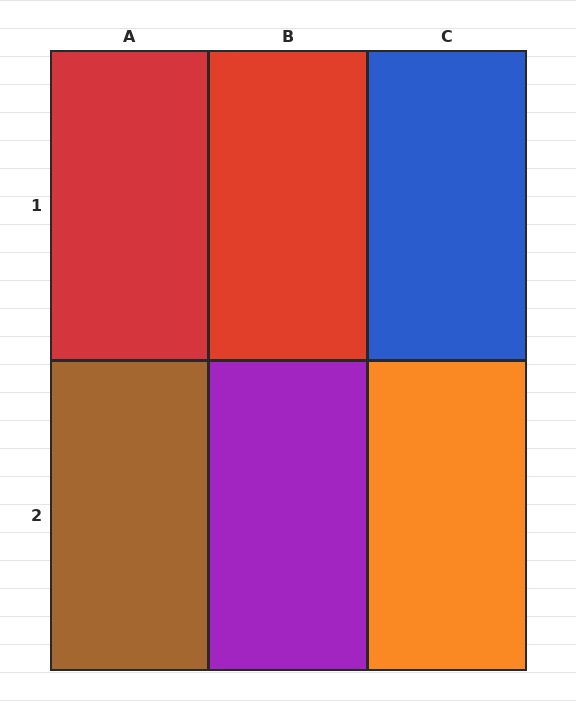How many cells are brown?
1 cell is brown.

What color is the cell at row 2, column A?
Brown.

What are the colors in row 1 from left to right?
Red, red, blue.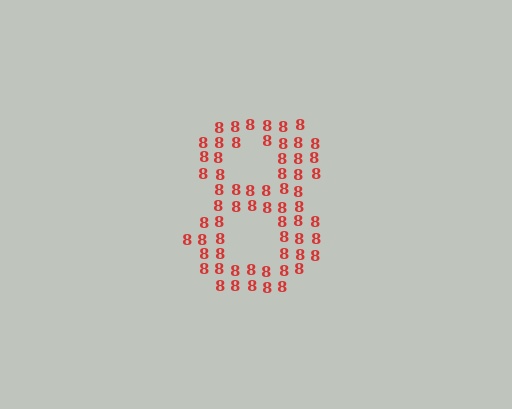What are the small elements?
The small elements are digit 8's.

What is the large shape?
The large shape is the digit 8.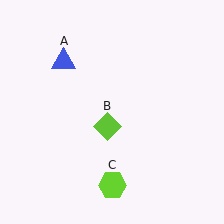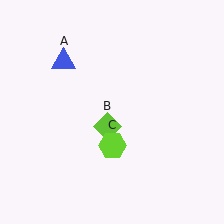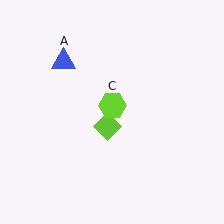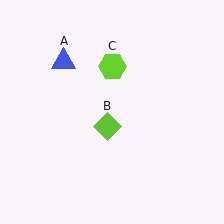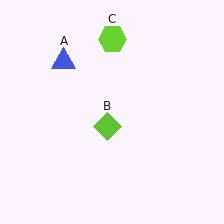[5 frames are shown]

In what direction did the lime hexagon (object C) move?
The lime hexagon (object C) moved up.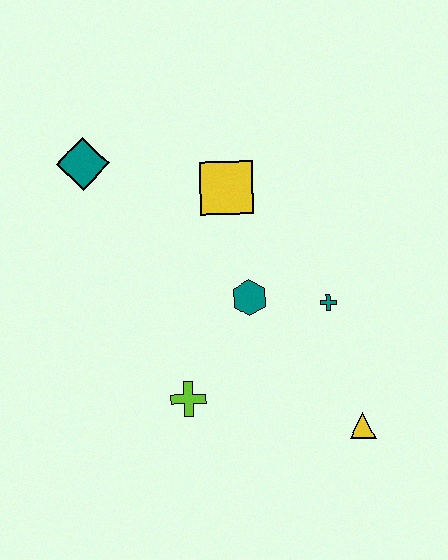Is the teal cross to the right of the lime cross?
Yes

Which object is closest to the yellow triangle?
The teal cross is closest to the yellow triangle.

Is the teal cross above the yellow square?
No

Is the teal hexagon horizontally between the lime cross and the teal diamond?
No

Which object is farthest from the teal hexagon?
The teal diamond is farthest from the teal hexagon.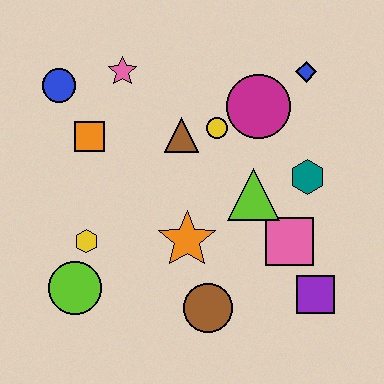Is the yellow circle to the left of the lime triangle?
Yes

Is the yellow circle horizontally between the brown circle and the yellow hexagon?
No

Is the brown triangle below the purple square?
No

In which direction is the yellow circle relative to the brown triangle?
The yellow circle is to the right of the brown triangle.